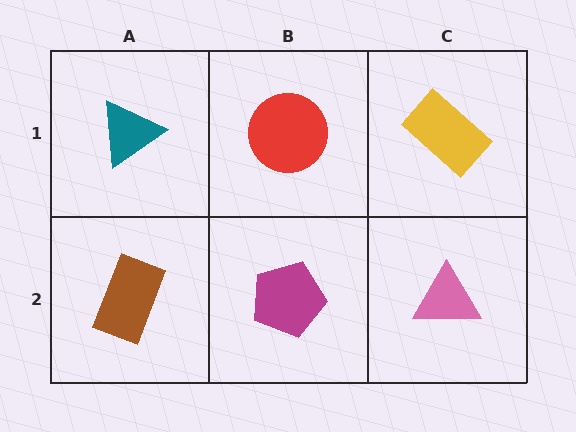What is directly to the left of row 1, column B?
A teal triangle.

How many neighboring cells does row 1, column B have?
3.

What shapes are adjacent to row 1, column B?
A magenta pentagon (row 2, column B), a teal triangle (row 1, column A), a yellow rectangle (row 1, column C).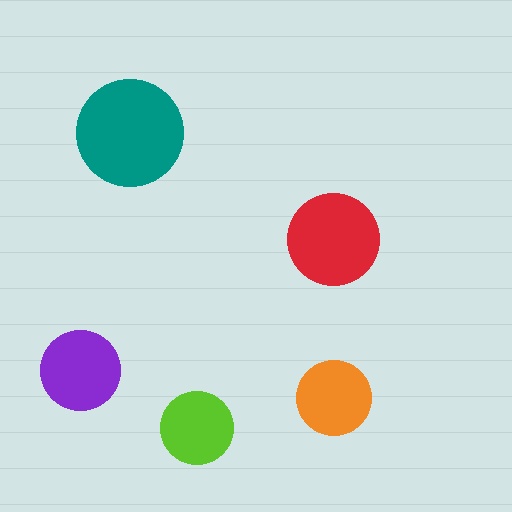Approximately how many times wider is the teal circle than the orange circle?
About 1.5 times wider.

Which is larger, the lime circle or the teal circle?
The teal one.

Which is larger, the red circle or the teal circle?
The teal one.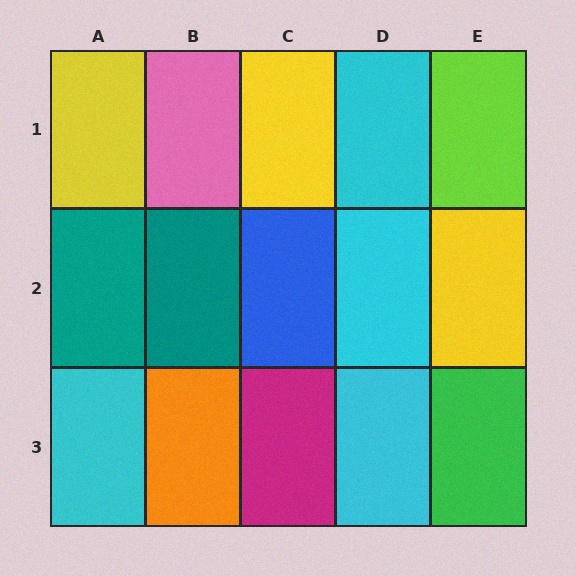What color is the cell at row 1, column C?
Yellow.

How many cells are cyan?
4 cells are cyan.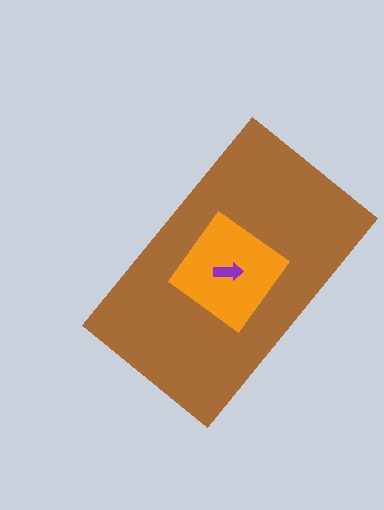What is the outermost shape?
The brown rectangle.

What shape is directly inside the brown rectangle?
The orange diamond.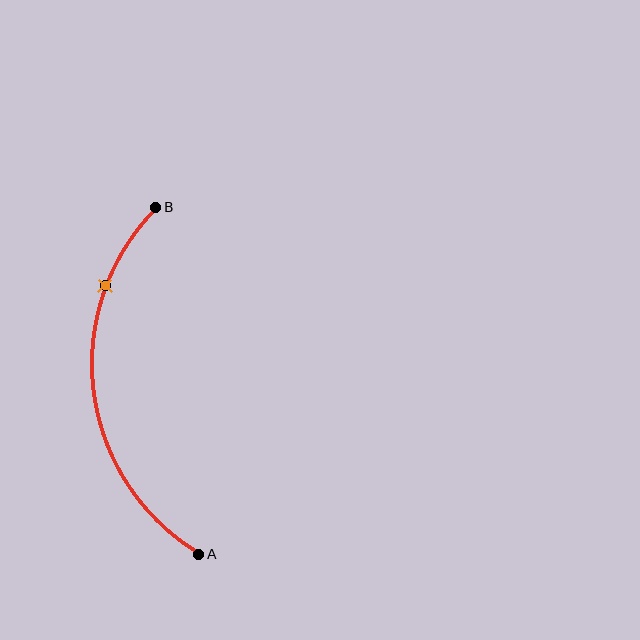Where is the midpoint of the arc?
The arc midpoint is the point on the curve farthest from the straight line joining A and B. It sits to the left of that line.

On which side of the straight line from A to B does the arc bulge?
The arc bulges to the left of the straight line connecting A and B.